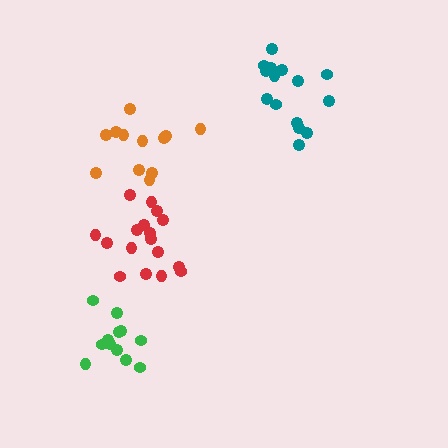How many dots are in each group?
Group 1: 17 dots, Group 2: 12 dots, Group 3: 12 dots, Group 4: 15 dots (56 total).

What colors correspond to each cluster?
The clusters are colored: red, orange, green, teal.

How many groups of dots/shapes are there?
There are 4 groups.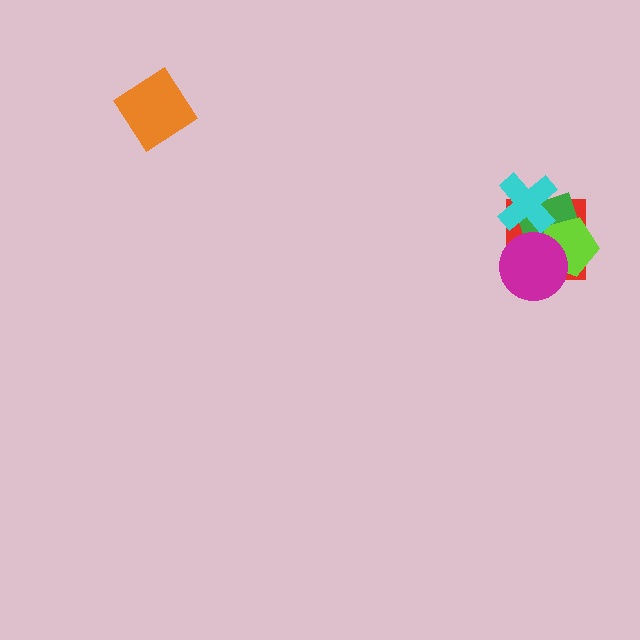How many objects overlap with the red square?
4 objects overlap with the red square.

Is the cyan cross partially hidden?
No, no other shape covers it.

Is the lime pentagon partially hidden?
Yes, it is partially covered by another shape.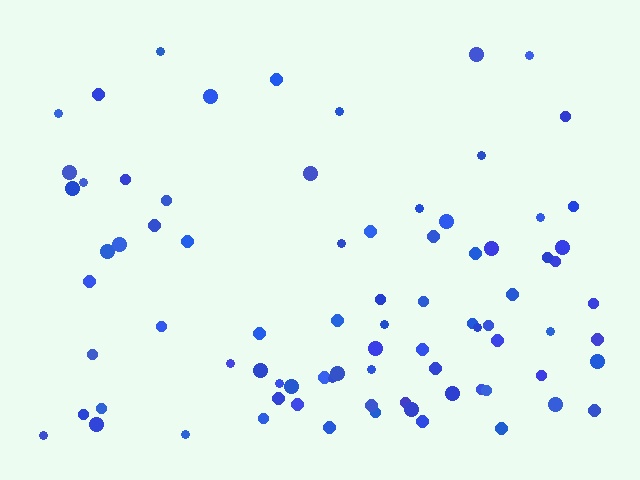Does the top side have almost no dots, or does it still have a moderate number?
Still a moderate number, just noticeably fewer than the bottom.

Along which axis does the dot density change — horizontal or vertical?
Vertical.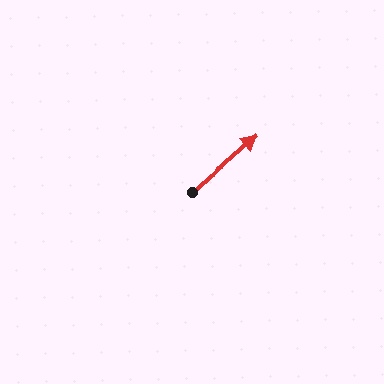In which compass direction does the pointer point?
Northeast.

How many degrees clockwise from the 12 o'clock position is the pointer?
Approximately 49 degrees.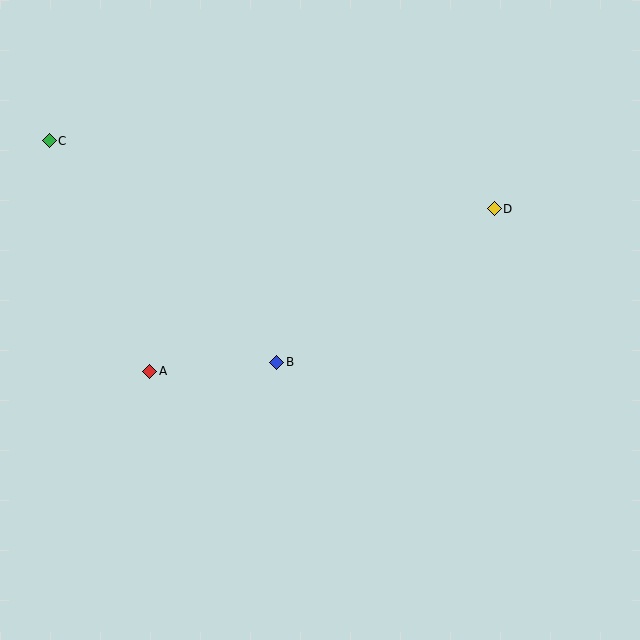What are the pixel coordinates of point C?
Point C is at (49, 141).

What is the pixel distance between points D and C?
The distance between D and C is 450 pixels.